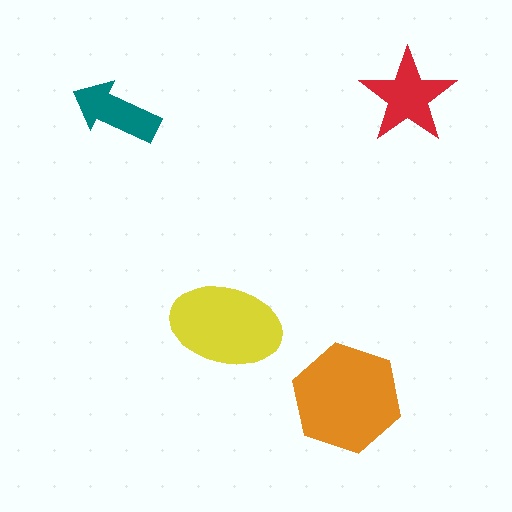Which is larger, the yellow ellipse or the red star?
The yellow ellipse.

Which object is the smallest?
The teal arrow.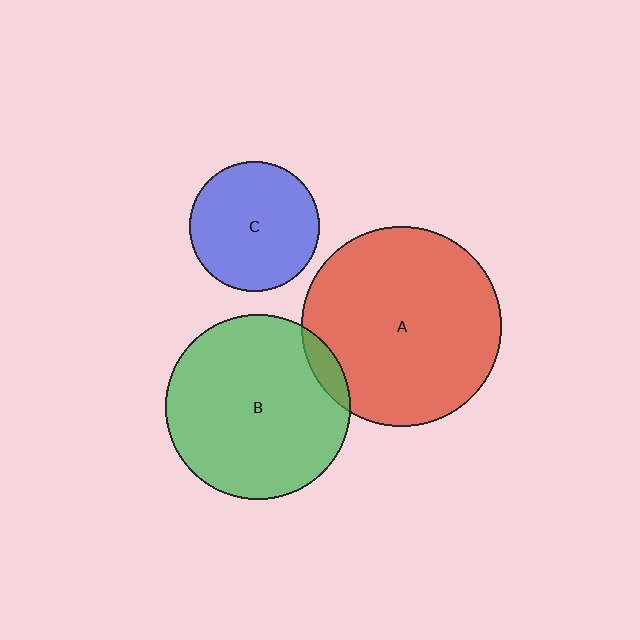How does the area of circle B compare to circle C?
Approximately 2.0 times.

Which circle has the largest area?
Circle A (red).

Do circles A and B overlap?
Yes.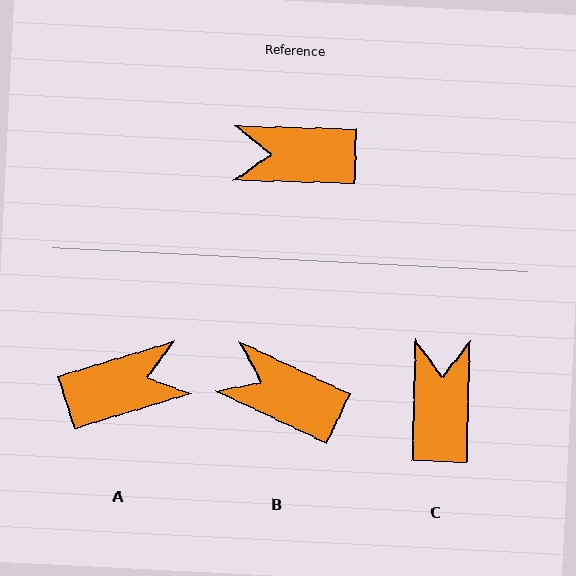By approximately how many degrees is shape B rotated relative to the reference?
Approximately 24 degrees clockwise.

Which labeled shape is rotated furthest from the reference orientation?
A, about 161 degrees away.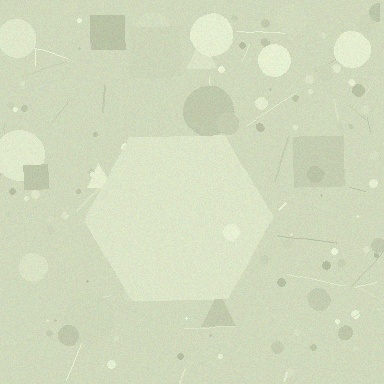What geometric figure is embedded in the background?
A hexagon is embedded in the background.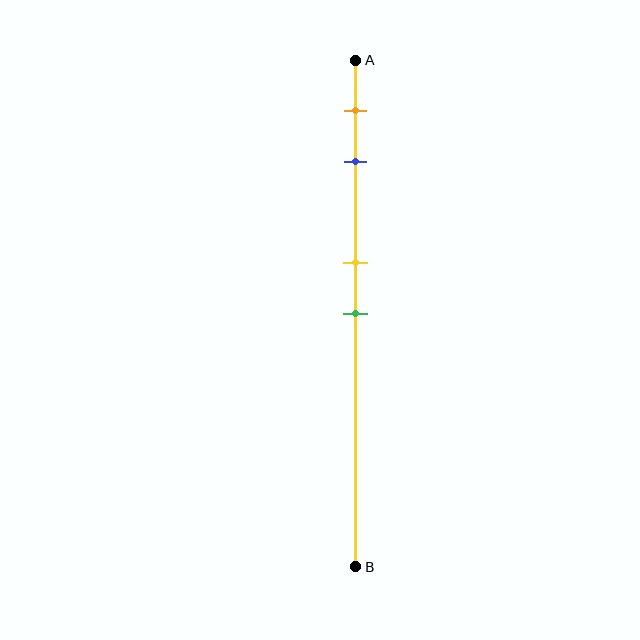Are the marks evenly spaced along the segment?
No, the marks are not evenly spaced.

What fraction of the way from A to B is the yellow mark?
The yellow mark is approximately 40% (0.4) of the way from A to B.